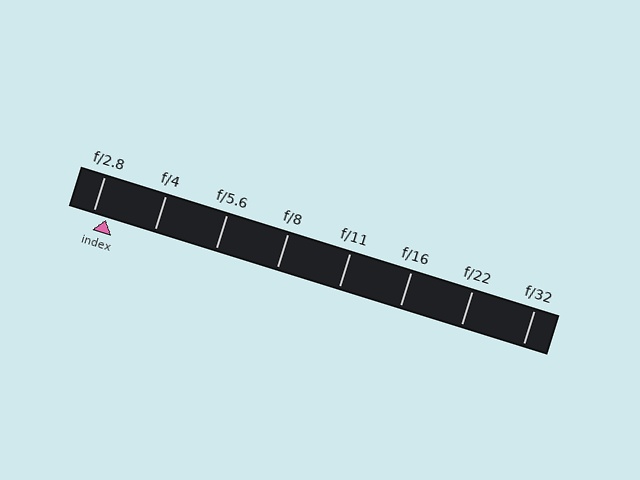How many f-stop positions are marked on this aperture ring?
There are 8 f-stop positions marked.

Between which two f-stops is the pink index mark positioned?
The index mark is between f/2.8 and f/4.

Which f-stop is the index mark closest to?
The index mark is closest to f/2.8.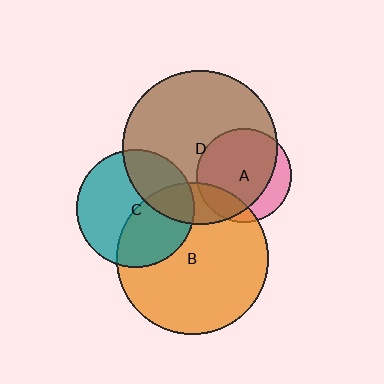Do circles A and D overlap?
Yes.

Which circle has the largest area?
Circle D (brown).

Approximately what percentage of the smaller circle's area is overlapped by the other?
Approximately 75%.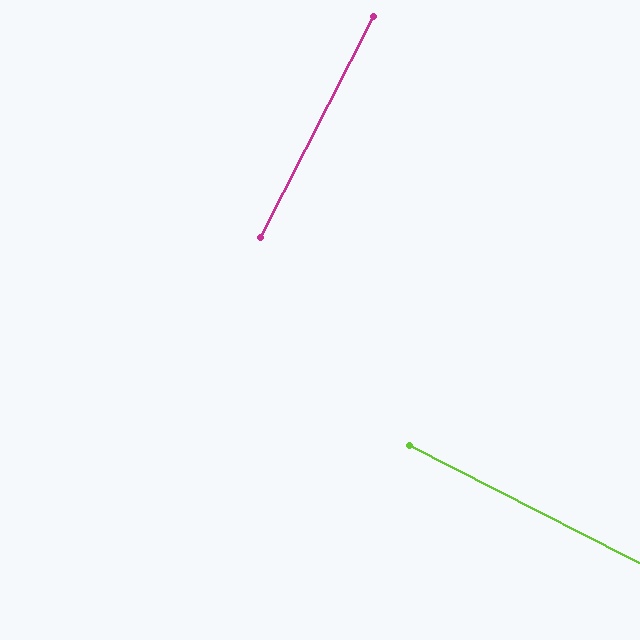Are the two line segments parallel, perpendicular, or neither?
Perpendicular — they meet at approximately 90°.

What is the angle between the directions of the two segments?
Approximately 90 degrees.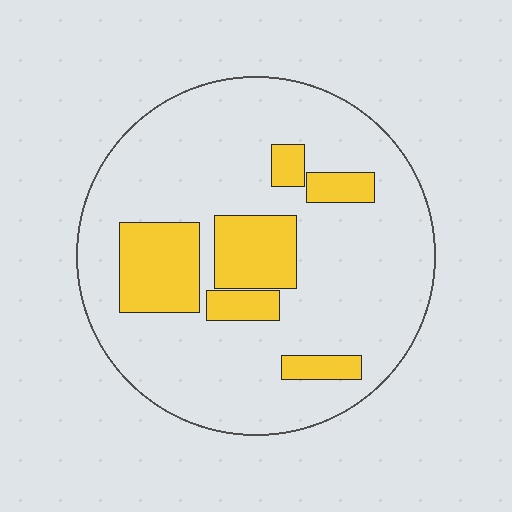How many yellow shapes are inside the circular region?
6.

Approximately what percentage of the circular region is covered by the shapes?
Approximately 20%.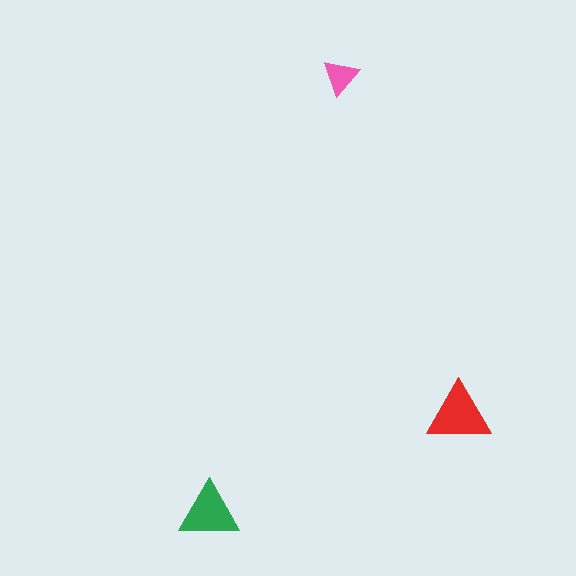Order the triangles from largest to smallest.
the red one, the green one, the pink one.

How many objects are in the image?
There are 3 objects in the image.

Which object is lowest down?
The green triangle is bottommost.